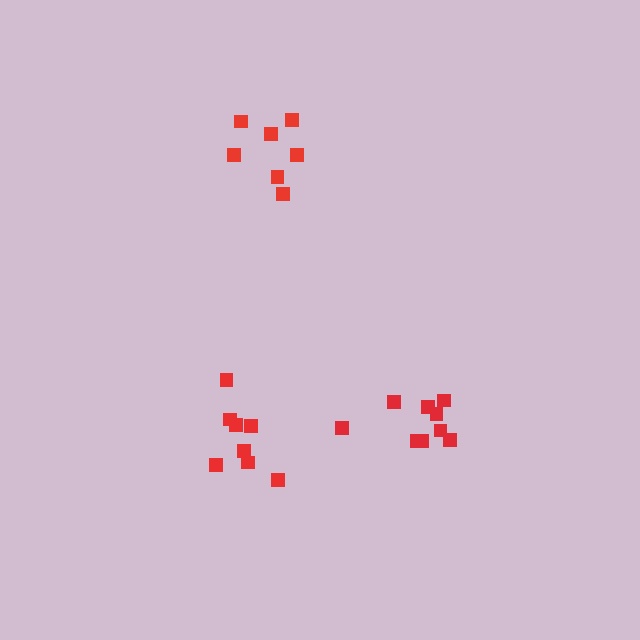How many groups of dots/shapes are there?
There are 3 groups.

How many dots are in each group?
Group 1: 7 dots, Group 2: 9 dots, Group 3: 8 dots (24 total).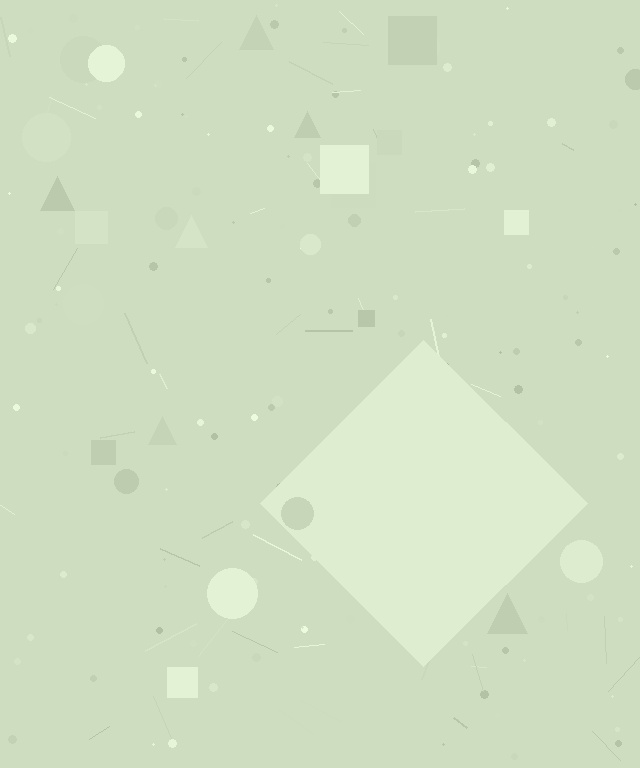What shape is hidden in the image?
A diamond is hidden in the image.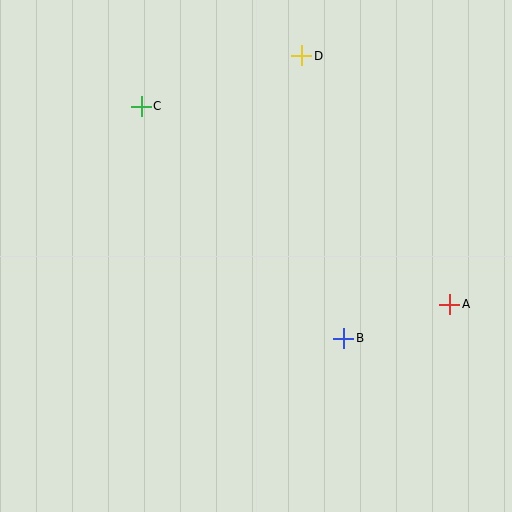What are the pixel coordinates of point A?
Point A is at (450, 304).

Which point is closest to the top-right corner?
Point D is closest to the top-right corner.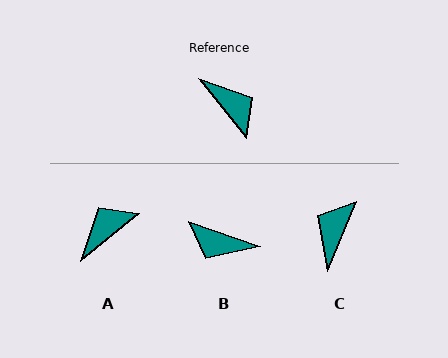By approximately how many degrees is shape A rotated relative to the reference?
Approximately 91 degrees counter-clockwise.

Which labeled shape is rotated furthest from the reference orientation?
B, about 148 degrees away.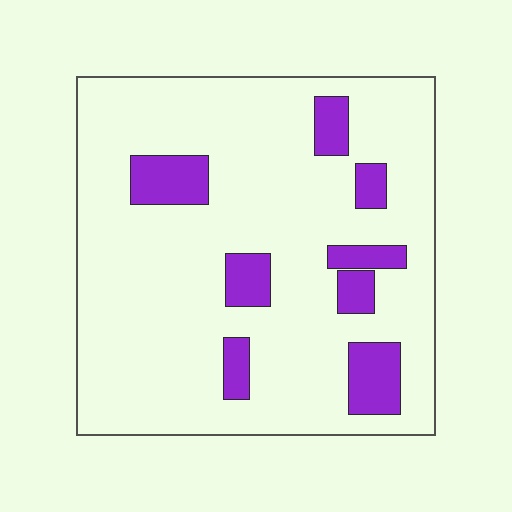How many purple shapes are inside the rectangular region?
8.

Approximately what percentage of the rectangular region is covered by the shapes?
Approximately 15%.